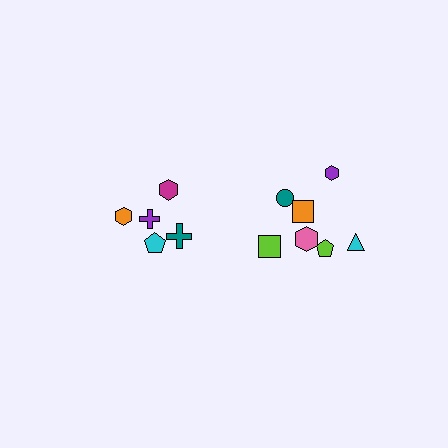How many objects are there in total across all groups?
There are 12 objects.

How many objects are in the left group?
There are 5 objects.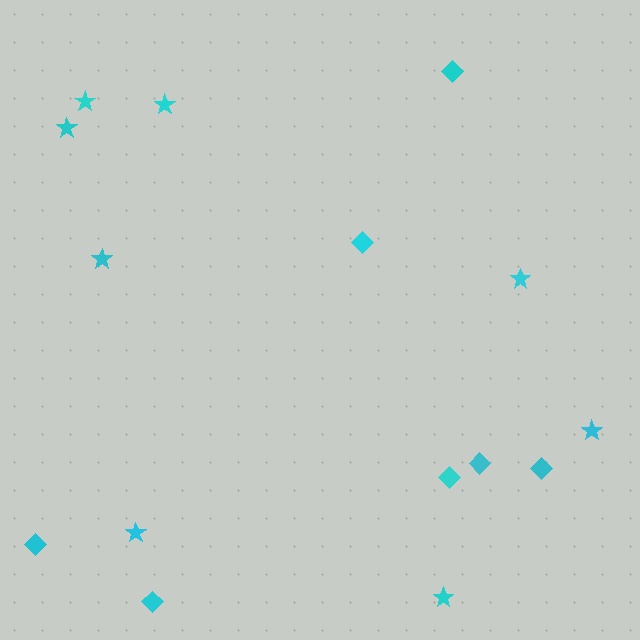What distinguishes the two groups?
There are 2 groups: one group of stars (8) and one group of diamonds (7).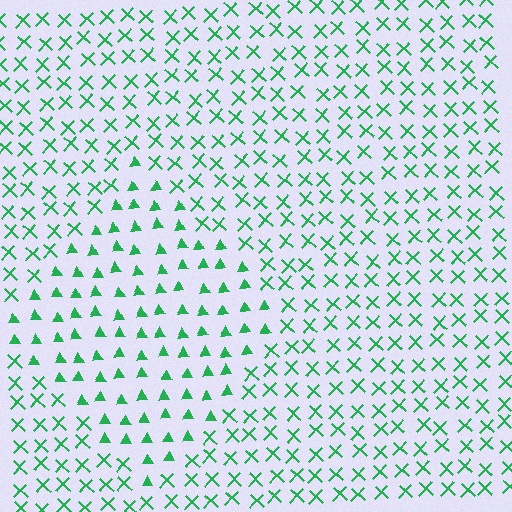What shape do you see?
I see a diamond.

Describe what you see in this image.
The image is filled with small green elements arranged in a uniform grid. A diamond-shaped region contains triangles, while the surrounding area contains X marks. The boundary is defined purely by the change in element shape.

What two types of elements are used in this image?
The image uses triangles inside the diamond region and X marks outside it.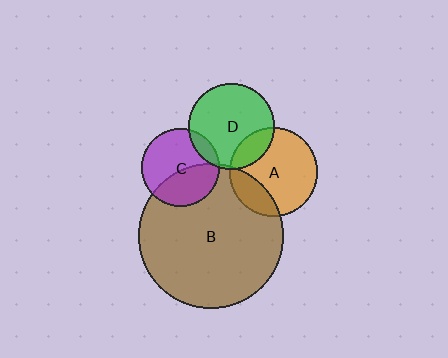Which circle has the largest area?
Circle B (brown).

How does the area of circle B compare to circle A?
Approximately 2.7 times.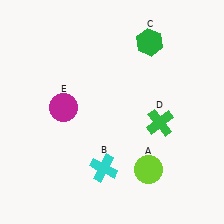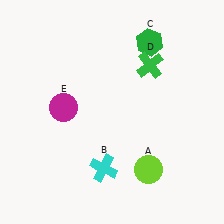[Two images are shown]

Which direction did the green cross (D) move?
The green cross (D) moved up.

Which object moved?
The green cross (D) moved up.